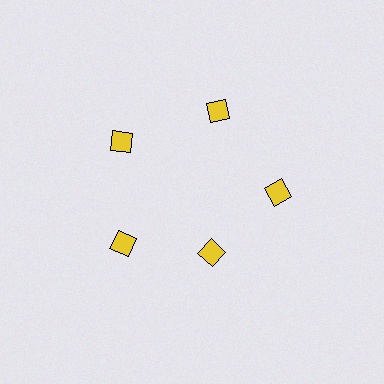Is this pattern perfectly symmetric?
No. The 5 yellow diamonds are arranged in a ring, but one element near the 5 o'clock position is pulled inward toward the center, breaking the 5-fold rotational symmetry.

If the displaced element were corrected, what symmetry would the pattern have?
It would have 5-fold rotational symmetry — the pattern would map onto itself every 72 degrees.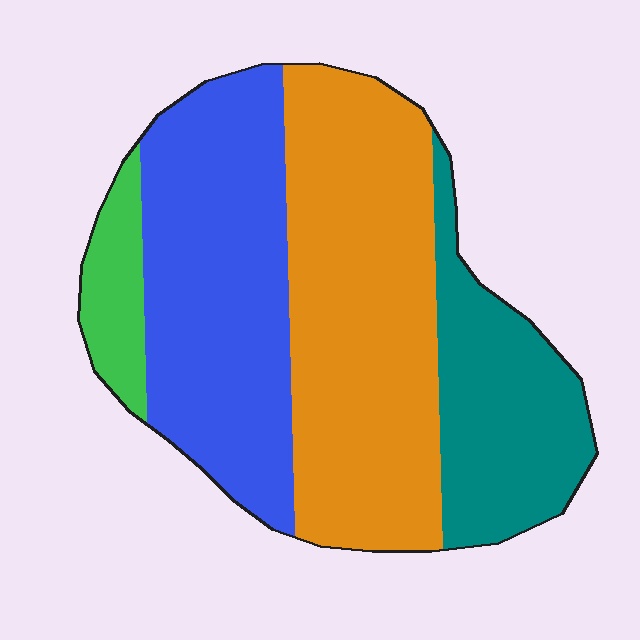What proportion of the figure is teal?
Teal takes up between a sixth and a third of the figure.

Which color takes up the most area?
Orange, at roughly 40%.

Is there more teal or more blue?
Blue.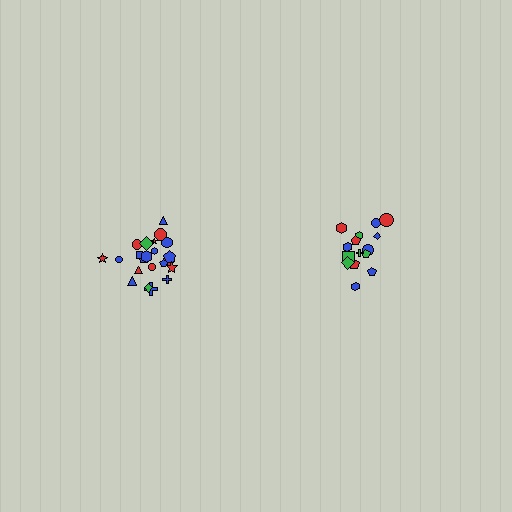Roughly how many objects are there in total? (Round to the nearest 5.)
Roughly 35 objects in total.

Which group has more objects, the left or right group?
The left group.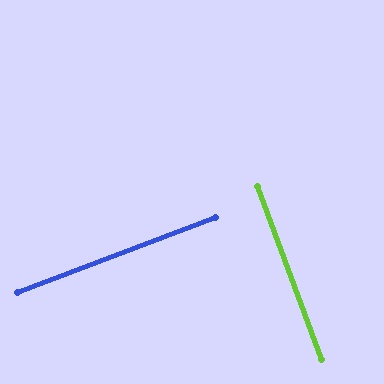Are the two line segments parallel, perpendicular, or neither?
Perpendicular — they meet at approximately 90°.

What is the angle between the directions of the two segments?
Approximately 90 degrees.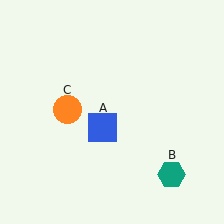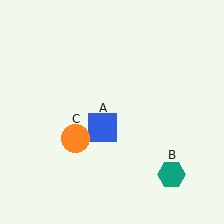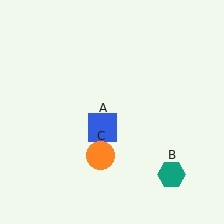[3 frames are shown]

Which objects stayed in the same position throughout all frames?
Blue square (object A) and teal hexagon (object B) remained stationary.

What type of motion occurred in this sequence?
The orange circle (object C) rotated counterclockwise around the center of the scene.